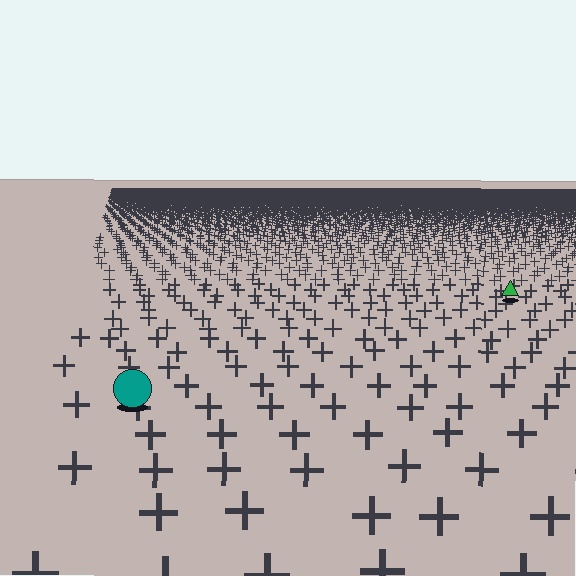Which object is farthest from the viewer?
The green triangle is farthest from the viewer. It appears smaller and the ground texture around it is denser.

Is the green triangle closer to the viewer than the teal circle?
No. The teal circle is closer — you can tell from the texture gradient: the ground texture is coarser near it.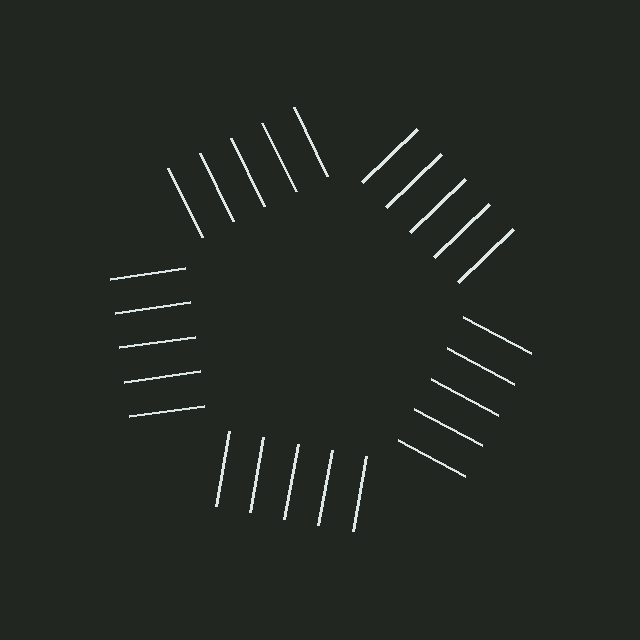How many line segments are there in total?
25 — 5 along each of the 5 edges.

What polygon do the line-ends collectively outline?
An illusory pentagon — the line segments terminate on its edges but no continuous stroke is drawn.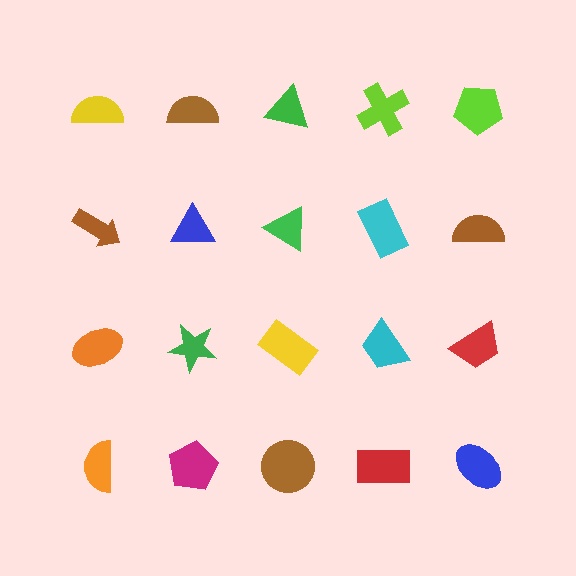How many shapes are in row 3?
5 shapes.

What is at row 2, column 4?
A cyan rectangle.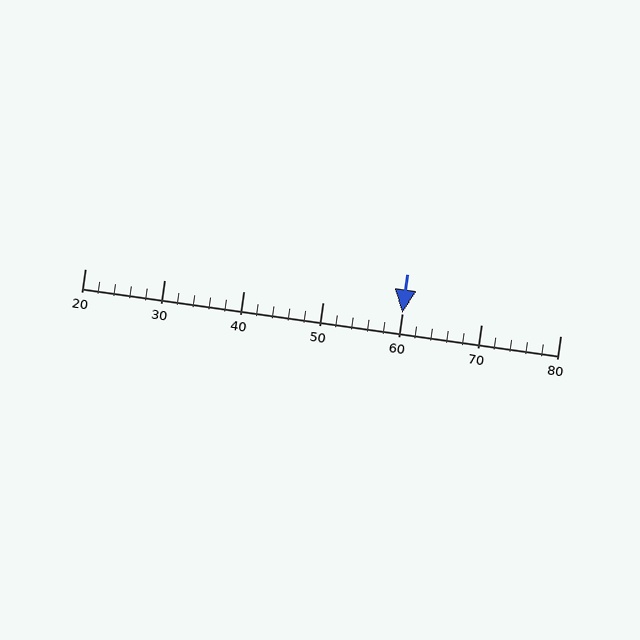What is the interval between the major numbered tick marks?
The major tick marks are spaced 10 units apart.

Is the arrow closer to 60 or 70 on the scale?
The arrow is closer to 60.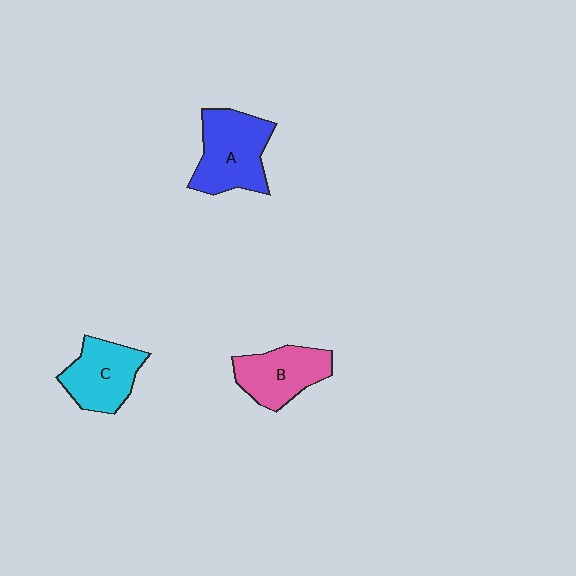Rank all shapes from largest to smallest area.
From largest to smallest: A (blue), C (cyan), B (pink).